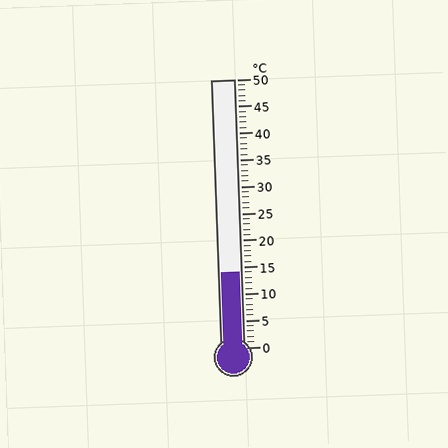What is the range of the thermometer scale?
The thermometer scale ranges from 0°C to 50°C.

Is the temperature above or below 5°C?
The temperature is above 5°C.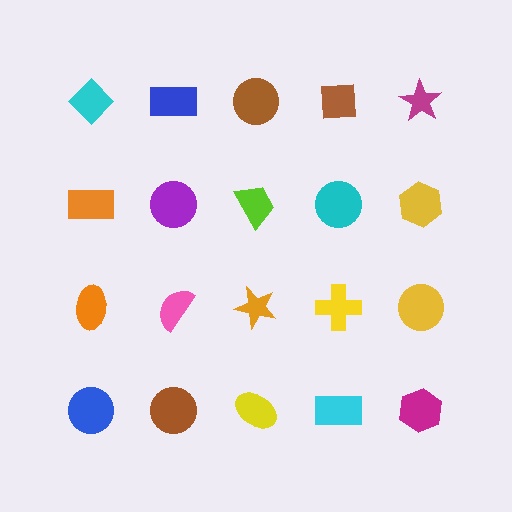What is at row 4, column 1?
A blue circle.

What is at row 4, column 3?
A yellow ellipse.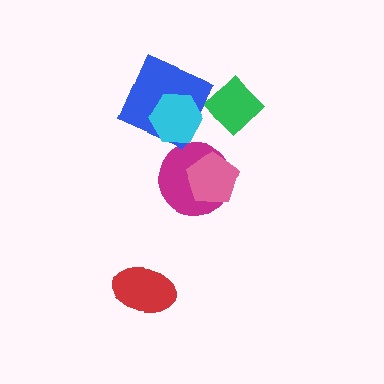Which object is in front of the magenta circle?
The pink pentagon is in front of the magenta circle.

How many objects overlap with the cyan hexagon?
1 object overlaps with the cyan hexagon.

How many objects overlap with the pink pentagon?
1 object overlaps with the pink pentagon.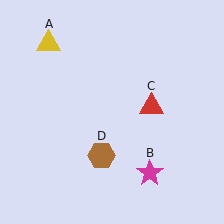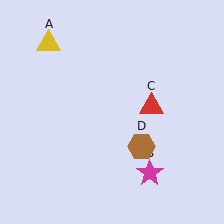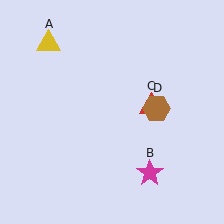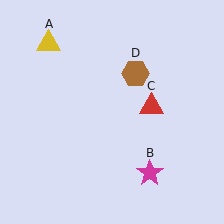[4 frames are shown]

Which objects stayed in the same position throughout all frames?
Yellow triangle (object A) and magenta star (object B) and red triangle (object C) remained stationary.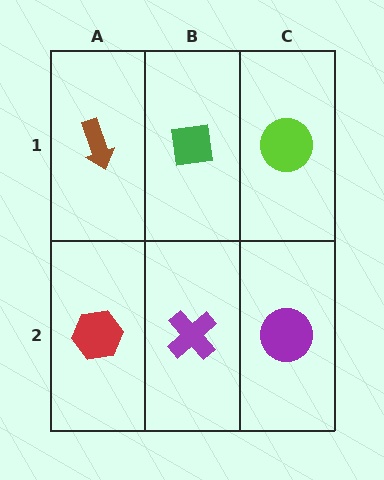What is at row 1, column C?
A lime circle.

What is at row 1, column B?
A green square.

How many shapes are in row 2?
3 shapes.